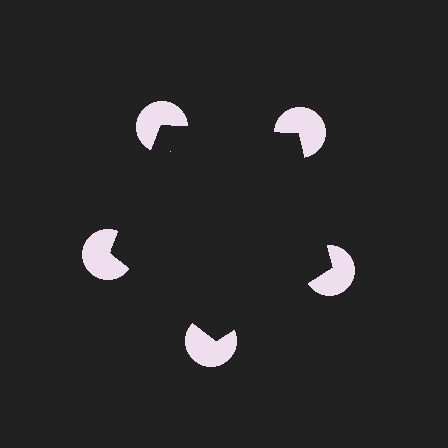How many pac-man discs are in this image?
There are 5 — one at each vertex of the illusory pentagon.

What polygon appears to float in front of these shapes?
An illusory pentagon — its edges are inferred from the aligned wedge cuts in the pac-man discs, not physically drawn.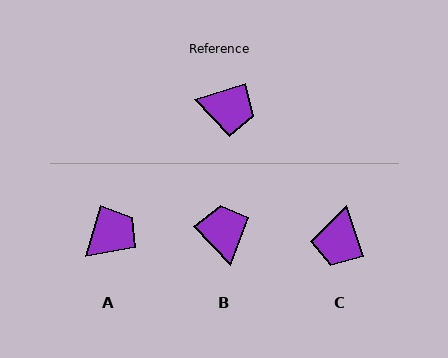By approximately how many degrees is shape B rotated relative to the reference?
Approximately 116 degrees counter-clockwise.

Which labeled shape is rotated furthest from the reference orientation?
B, about 116 degrees away.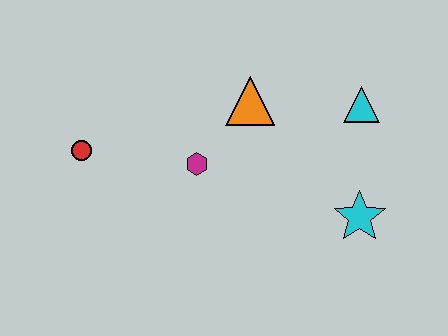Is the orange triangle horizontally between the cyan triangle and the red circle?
Yes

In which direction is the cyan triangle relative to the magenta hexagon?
The cyan triangle is to the right of the magenta hexagon.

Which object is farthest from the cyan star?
The red circle is farthest from the cyan star.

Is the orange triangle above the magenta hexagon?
Yes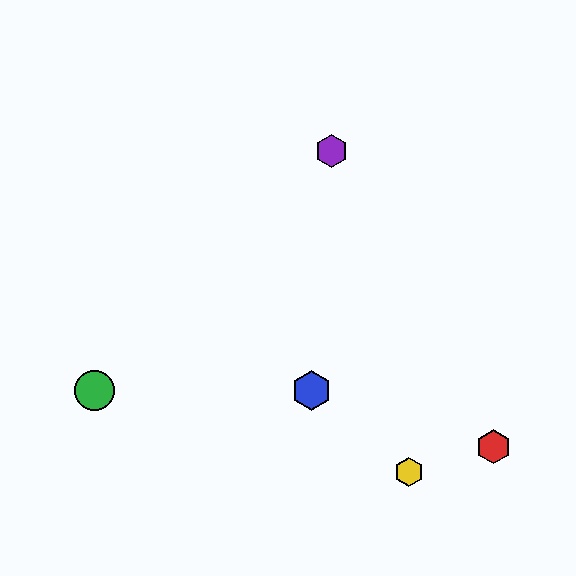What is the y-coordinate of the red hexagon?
The red hexagon is at y≈447.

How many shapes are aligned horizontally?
2 shapes (the blue hexagon, the green circle) are aligned horizontally.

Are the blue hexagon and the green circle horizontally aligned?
Yes, both are at y≈391.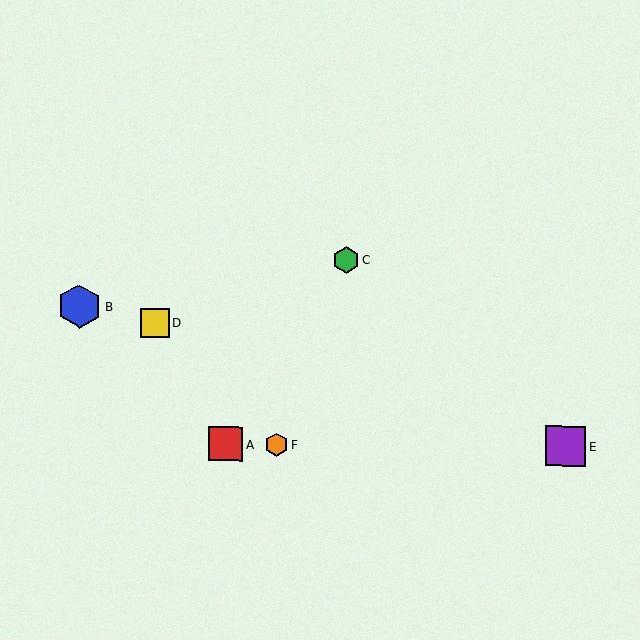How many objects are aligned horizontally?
3 objects (A, E, F) are aligned horizontally.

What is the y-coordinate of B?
Object B is at y≈306.